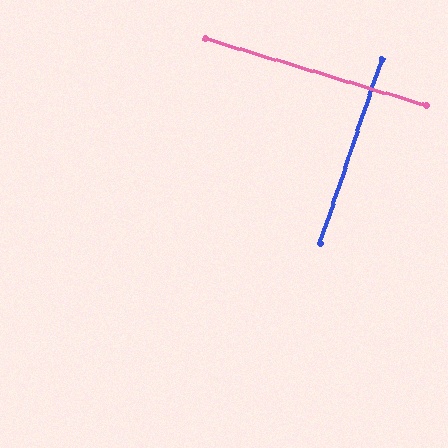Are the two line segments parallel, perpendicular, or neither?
Perpendicular — they meet at approximately 88°.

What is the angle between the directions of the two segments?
Approximately 88 degrees.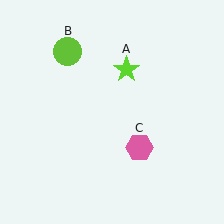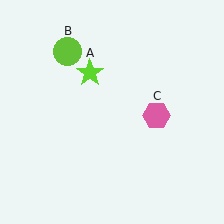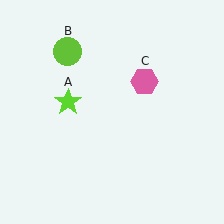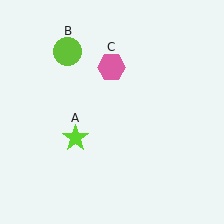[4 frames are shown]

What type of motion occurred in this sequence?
The lime star (object A), pink hexagon (object C) rotated counterclockwise around the center of the scene.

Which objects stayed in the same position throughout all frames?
Lime circle (object B) remained stationary.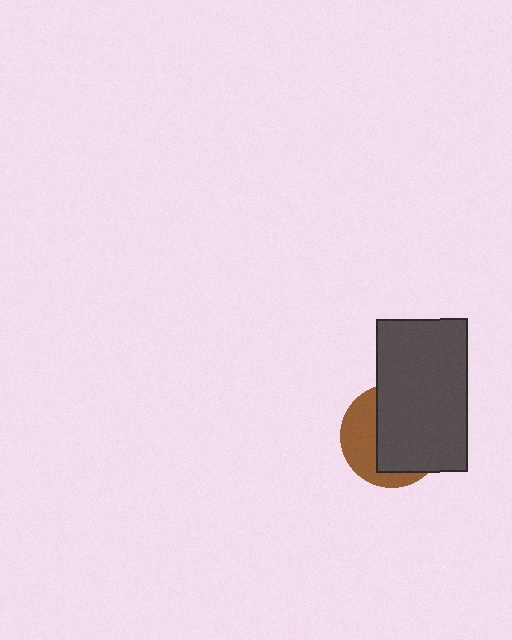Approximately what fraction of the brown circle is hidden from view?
Roughly 63% of the brown circle is hidden behind the dark gray rectangle.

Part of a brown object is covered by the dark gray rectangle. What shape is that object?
It is a circle.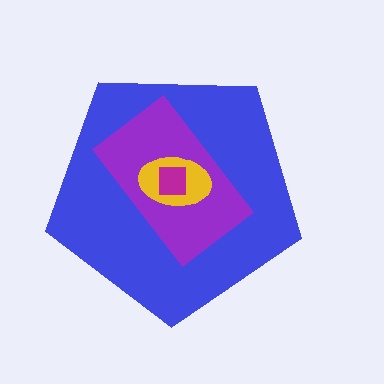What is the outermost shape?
The blue pentagon.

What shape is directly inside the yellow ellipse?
The magenta square.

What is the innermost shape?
The magenta square.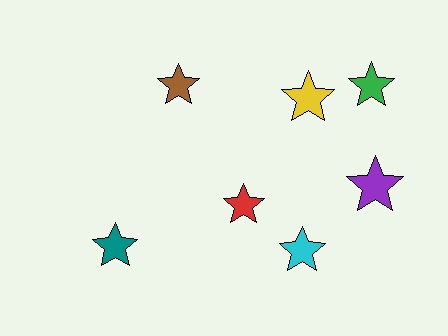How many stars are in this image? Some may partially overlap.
There are 7 stars.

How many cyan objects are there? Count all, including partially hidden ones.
There is 1 cyan object.